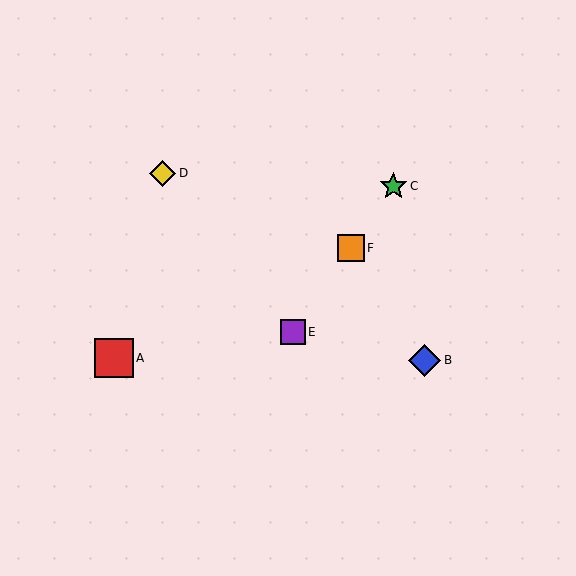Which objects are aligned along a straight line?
Objects C, E, F are aligned along a straight line.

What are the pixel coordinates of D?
Object D is at (163, 173).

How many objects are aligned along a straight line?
3 objects (C, E, F) are aligned along a straight line.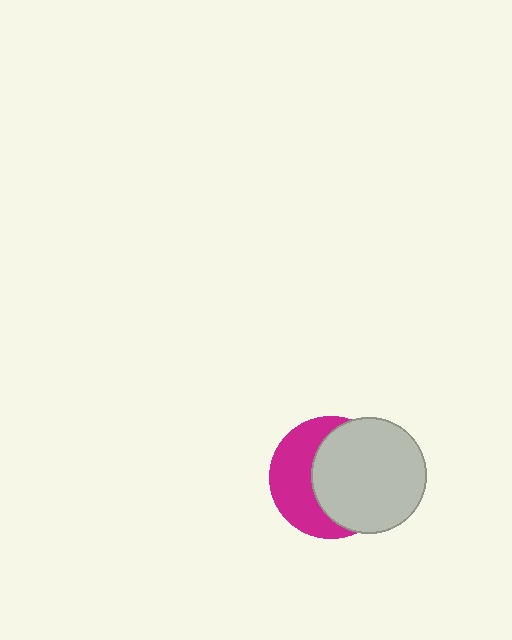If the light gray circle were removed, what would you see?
You would see the complete magenta circle.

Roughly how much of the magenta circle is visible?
A small part of it is visible (roughly 43%).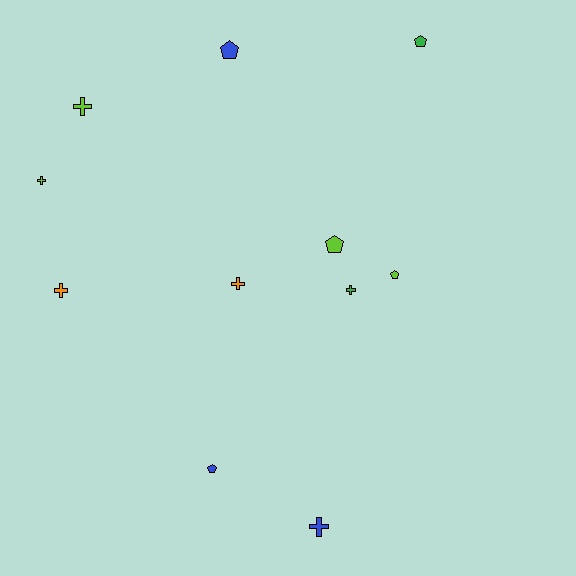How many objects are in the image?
There are 11 objects.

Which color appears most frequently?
Lime, with 4 objects.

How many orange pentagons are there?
There are no orange pentagons.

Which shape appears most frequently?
Cross, with 6 objects.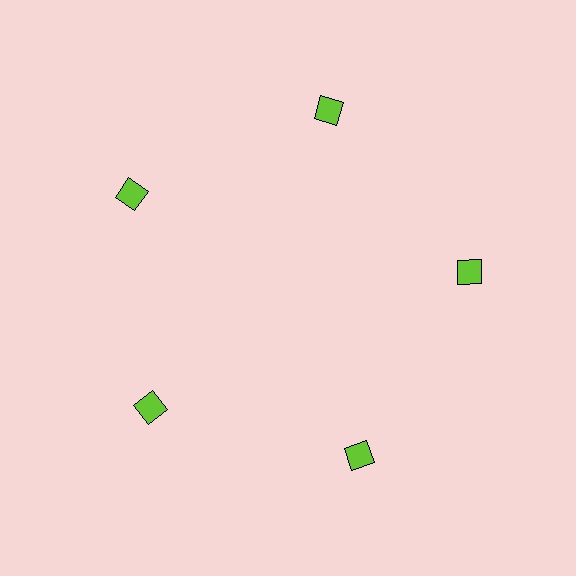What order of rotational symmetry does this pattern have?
This pattern has 5-fold rotational symmetry.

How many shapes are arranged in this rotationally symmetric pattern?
There are 5 shapes, arranged in 5 groups of 1.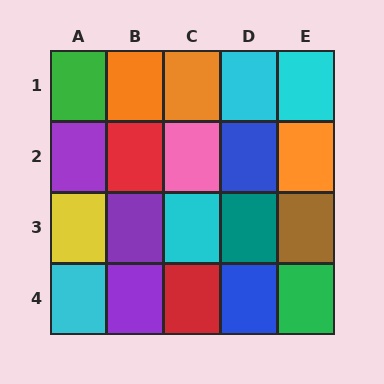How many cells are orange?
3 cells are orange.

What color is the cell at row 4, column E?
Green.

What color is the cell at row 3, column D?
Teal.